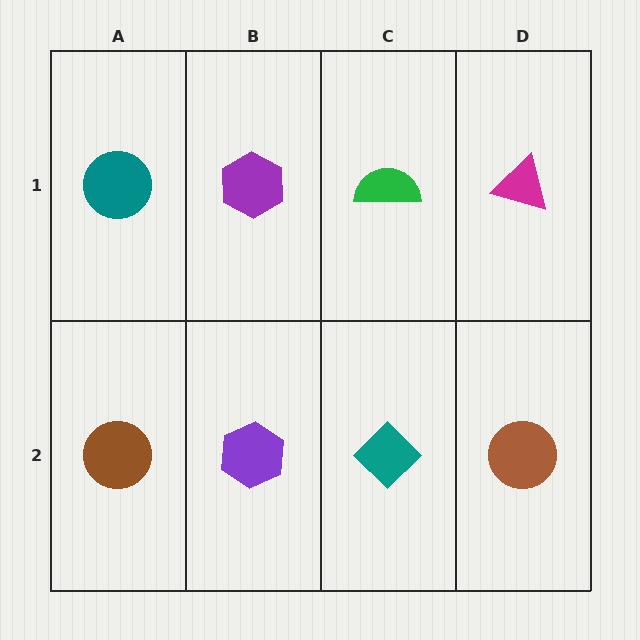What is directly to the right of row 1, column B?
A green semicircle.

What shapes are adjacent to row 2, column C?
A green semicircle (row 1, column C), a purple hexagon (row 2, column B), a brown circle (row 2, column D).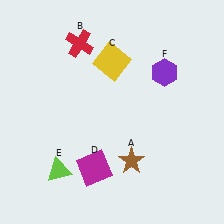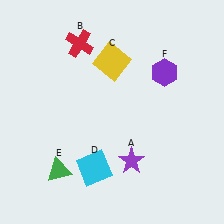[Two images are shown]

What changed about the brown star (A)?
In Image 1, A is brown. In Image 2, it changed to purple.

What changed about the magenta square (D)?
In Image 1, D is magenta. In Image 2, it changed to cyan.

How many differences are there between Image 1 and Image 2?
There are 3 differences between the two images.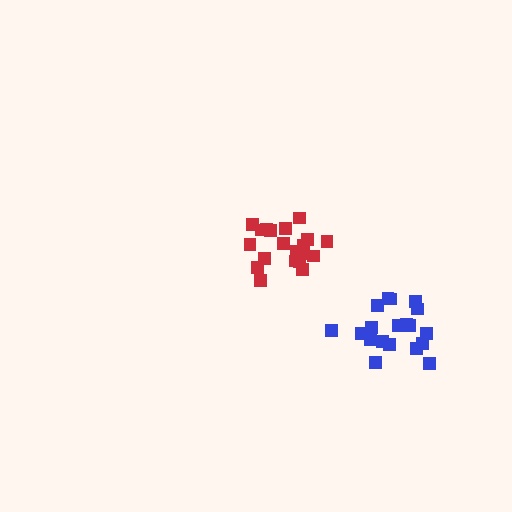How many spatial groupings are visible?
There are 2 spatial groupings.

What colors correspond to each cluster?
The clusters are colored: red, blue.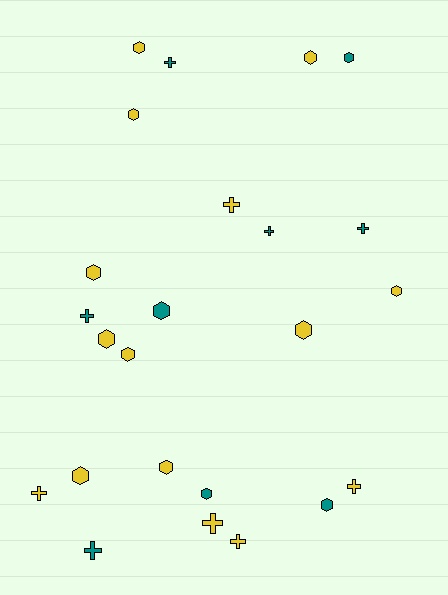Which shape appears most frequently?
Hexagon, with 14 objects.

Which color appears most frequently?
Yellow, with 15 objects.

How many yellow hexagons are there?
There are 10 yellow hexagons.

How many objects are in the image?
There are 24 objects.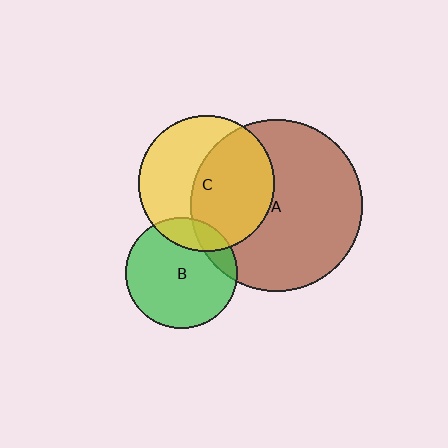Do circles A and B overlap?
Yes.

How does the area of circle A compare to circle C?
Approximately 1.6 times.